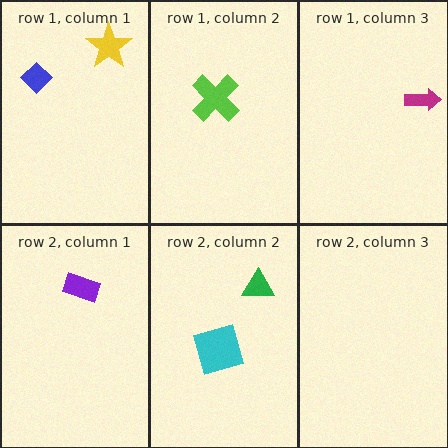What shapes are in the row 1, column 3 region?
The magenta arrow.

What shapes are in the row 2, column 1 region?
The purple rectangle.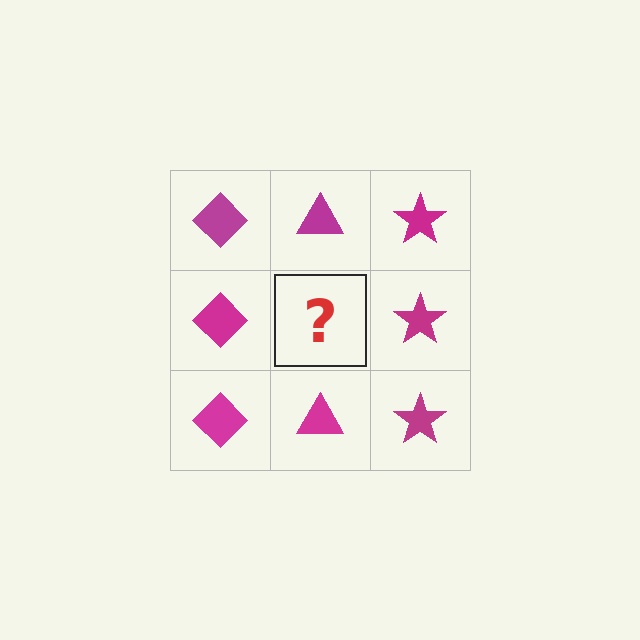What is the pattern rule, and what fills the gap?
The rule is that each column has a consistent shape. The gap should be filled with a magenta triangle.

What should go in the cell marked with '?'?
The missing cell should contain a magenta triangle.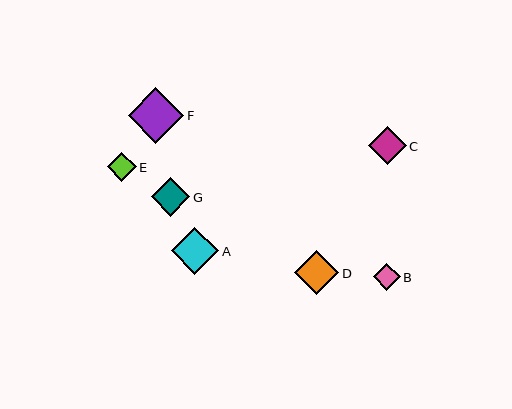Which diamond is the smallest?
Diamond B is the smallest with a size of approximately 27 pixels.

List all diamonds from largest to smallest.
From largest to smallest: F, A, D, G, C, E, B.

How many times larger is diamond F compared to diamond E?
Diamond F is approximately 1.9 times the size of diamond E.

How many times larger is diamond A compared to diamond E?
Diamond A is approximately 1.6 times the size of diamond E.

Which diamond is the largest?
Diamond F is the largest with a size of approximately 56 pixels.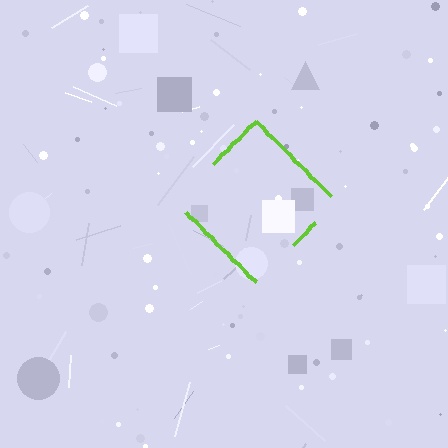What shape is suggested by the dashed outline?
The dashed outline suggests a diamond.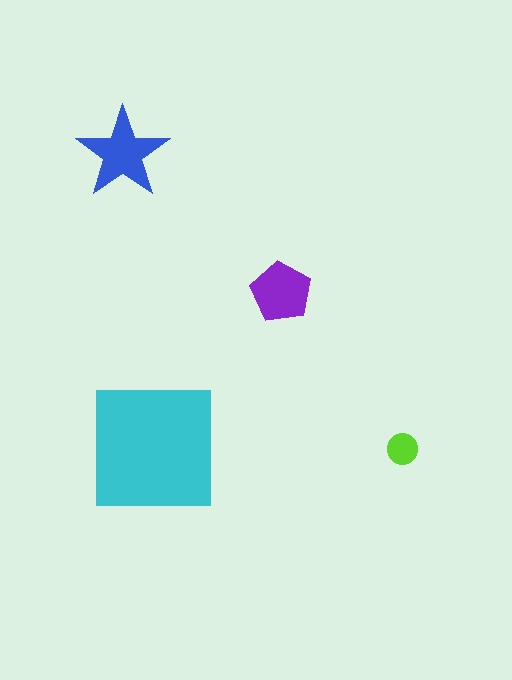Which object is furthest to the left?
The blue star is leftmost.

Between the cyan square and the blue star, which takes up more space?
The cyan square.